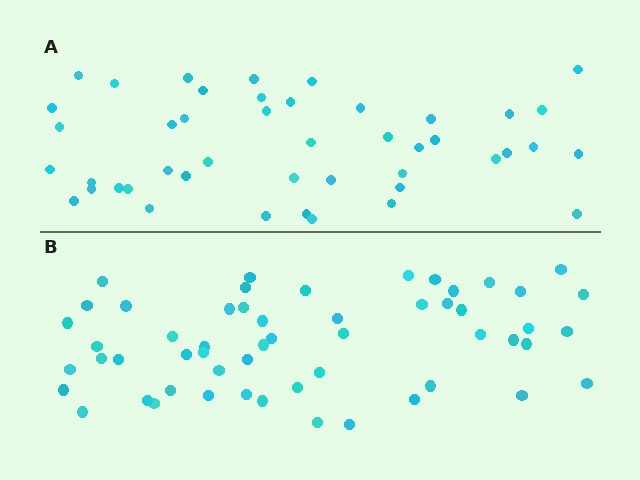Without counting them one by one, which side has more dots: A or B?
Region B (the bottom region) has more dots.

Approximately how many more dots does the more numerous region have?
Region B has roughly 10 or so more dots than region A.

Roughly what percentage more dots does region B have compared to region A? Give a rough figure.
About 20% more.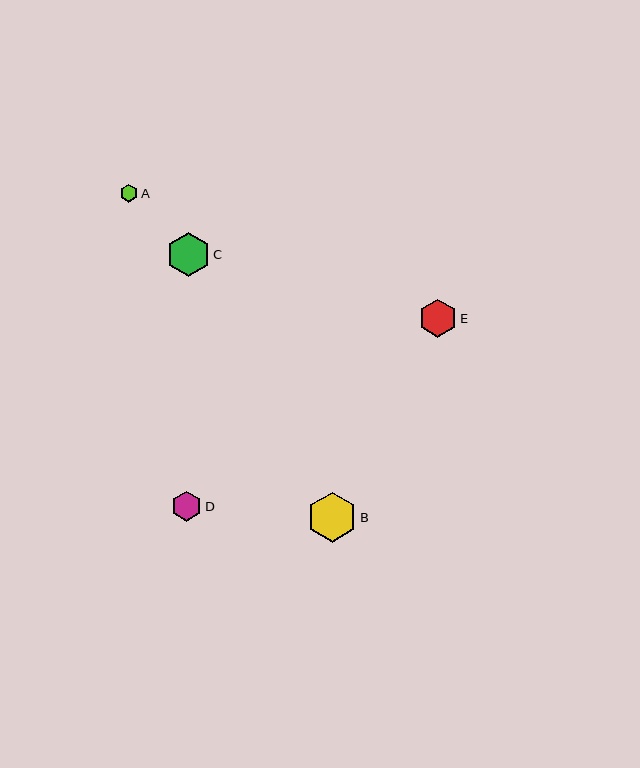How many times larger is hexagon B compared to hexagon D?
Hexagon B is approximately 1.6 times the size of hexagon D.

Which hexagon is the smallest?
Hexagon A is the smallest with a size of approximately 18 pixels.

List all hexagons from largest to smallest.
From largest to smallest: B, C, E, D, A.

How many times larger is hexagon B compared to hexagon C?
Hexagon B is approximately 1.1 times the size of hexagon C.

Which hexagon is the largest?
Hexagon B is the largest with a size of approximately 50 pixels.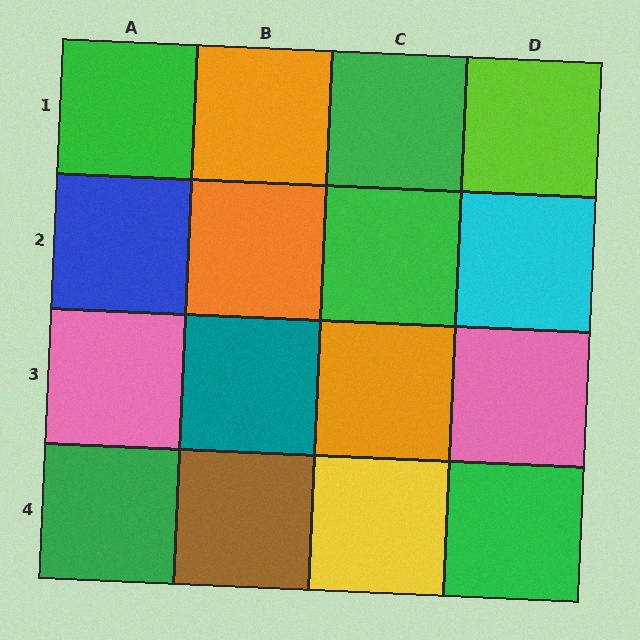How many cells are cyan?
1 cell is cyan.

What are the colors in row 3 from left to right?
Pink, teal, orange, pink.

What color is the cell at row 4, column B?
Brown.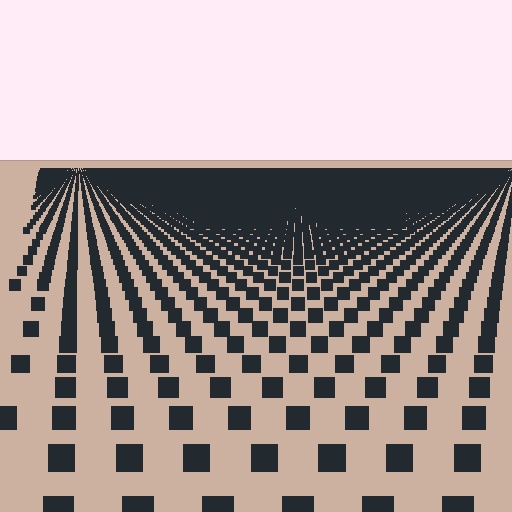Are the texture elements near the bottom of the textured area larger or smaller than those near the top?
Larger. Near the bottom, elements are closer to the viewer and appear at a bigger on-screen size.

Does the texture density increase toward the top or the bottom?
Density increases toward the top.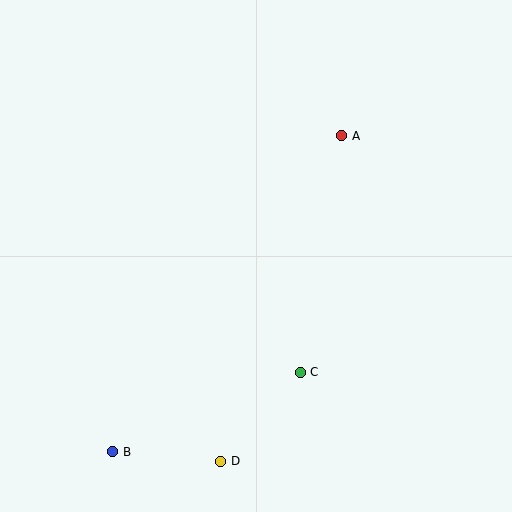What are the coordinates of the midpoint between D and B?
The midpoint between D and B is at (167, 457).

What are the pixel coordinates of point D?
Point D is at (221, 461).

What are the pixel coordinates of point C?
Point C is at (300, 372).